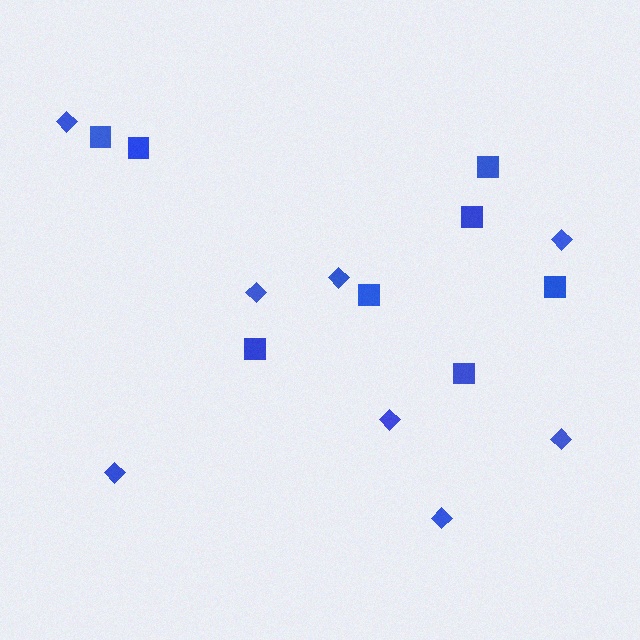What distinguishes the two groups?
There are 2 groups: one group of diamonds (8) and one group of squares (8).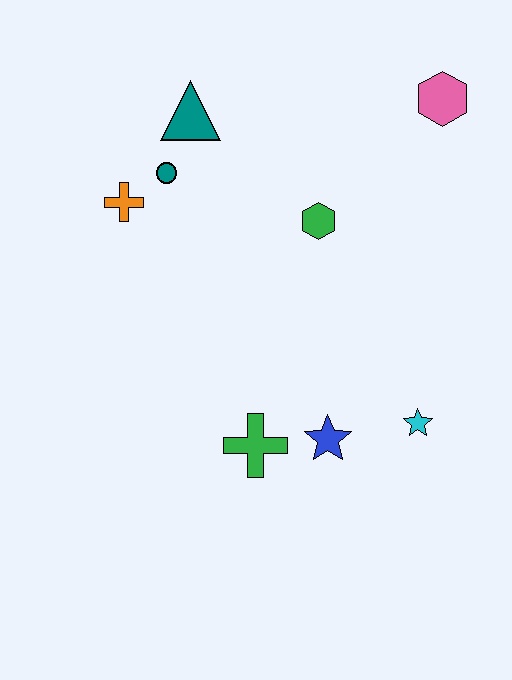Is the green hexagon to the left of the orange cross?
No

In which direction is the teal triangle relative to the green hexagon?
The teal triangle is to the left of the green hexagon.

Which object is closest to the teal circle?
The orange cross is closest to the teal circle.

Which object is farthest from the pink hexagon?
The green cross is farthest from the pink hexagon.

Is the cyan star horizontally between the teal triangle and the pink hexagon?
Yes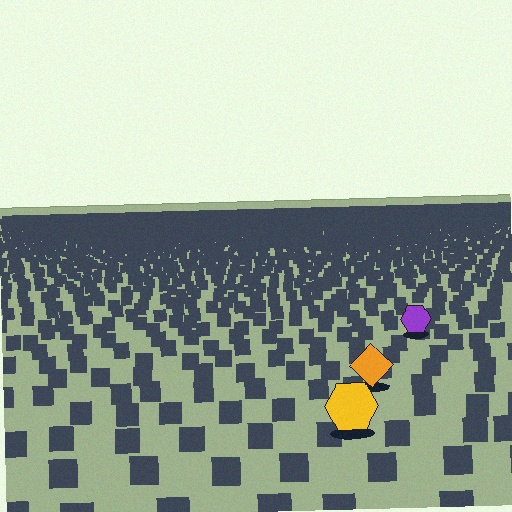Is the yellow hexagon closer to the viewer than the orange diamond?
Yes. The yellow hexagon is closer — you can tell from the texture gradient: the ground texture is coarser near it.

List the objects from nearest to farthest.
From nearest to farthest: the yellow hexagon, the orange diamond, the purple hexagon.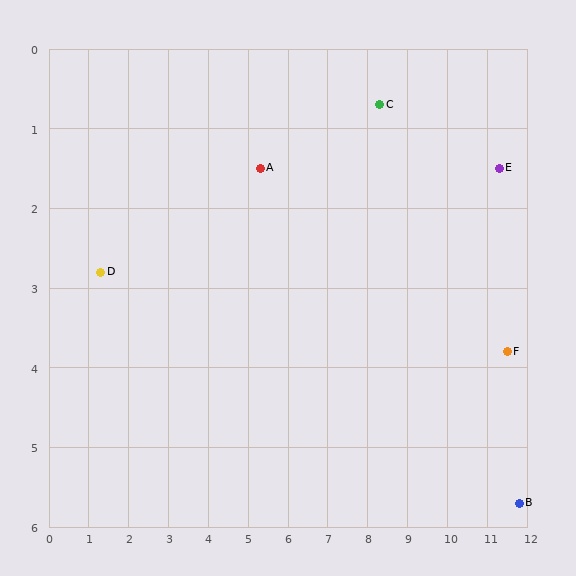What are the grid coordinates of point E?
Point E is at approximately (11.3, 1.5).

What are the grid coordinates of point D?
Point D is at approximately (1.3, 2.8).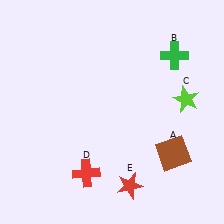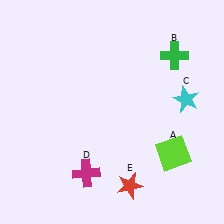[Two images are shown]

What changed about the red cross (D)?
In Image 1, D is red. In Image 2, it changed to magenta.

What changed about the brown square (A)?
In Image 1, A is brown. In Image 2, it changed to lime.